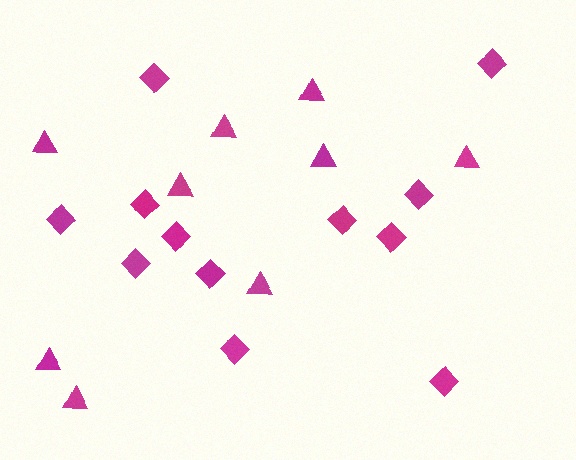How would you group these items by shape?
There are 2 groups: one group of triangles (9) and one group of diamonds (12).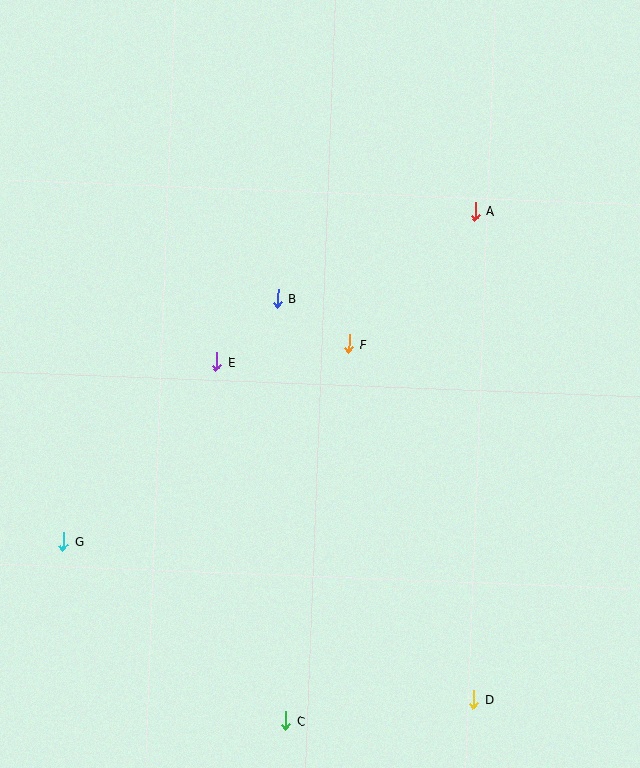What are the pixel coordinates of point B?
Point B is at (277, 299).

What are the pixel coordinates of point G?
Point G is at (63, 542).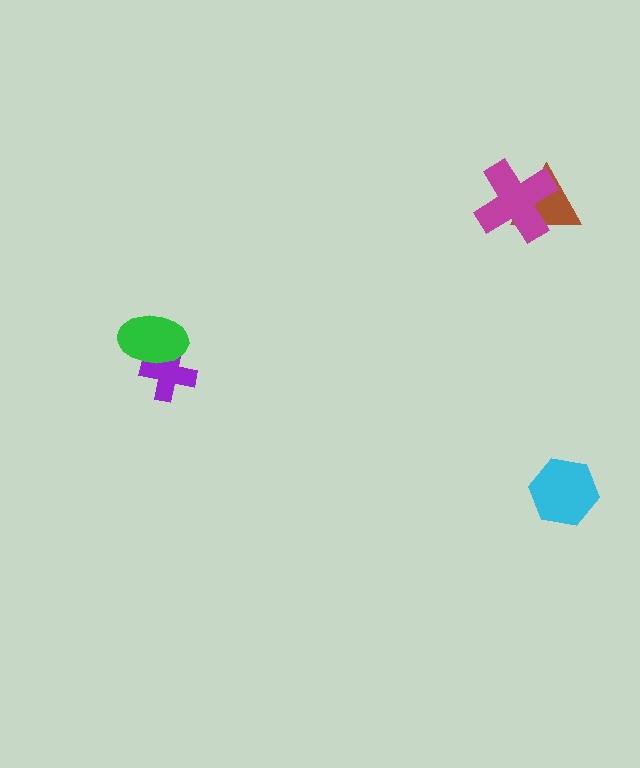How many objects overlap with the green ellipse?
1 object overlaps with the green ellipse.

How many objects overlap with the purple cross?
1 object overlaps with the purple cross.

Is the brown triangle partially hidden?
Yes, it is partially covered by another shape.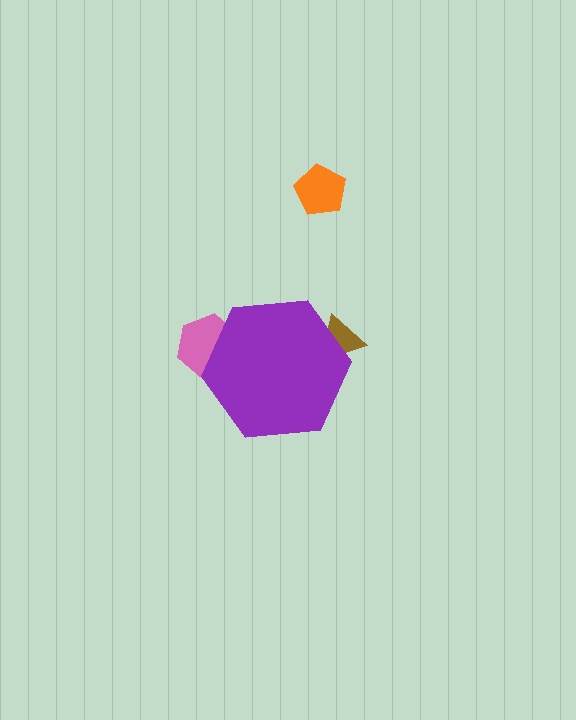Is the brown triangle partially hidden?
Yes, the brown triangle is partially hidden behind the purple hexagon.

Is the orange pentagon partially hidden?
No, the orange pentagon is fully visible.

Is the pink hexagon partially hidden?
Yes, the pink hexagon is partially hidden behind the purple hexagon.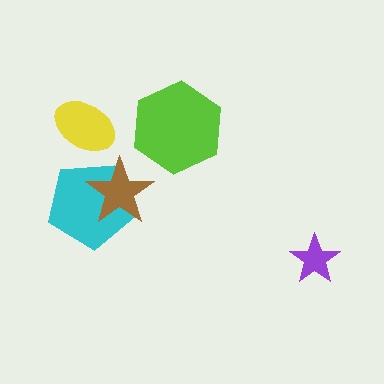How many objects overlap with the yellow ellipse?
0 objects overlap with the yellow ellipse.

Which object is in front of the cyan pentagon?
The brown star is in front of the cyan pentagon.